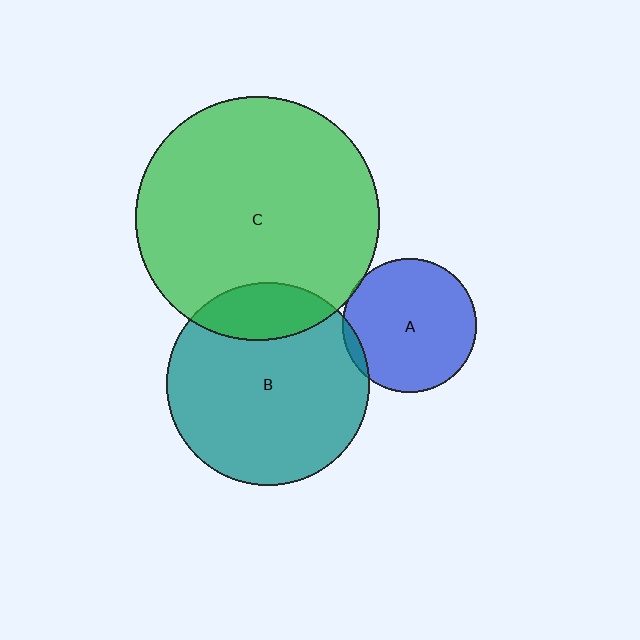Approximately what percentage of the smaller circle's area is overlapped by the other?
Approximately 20%.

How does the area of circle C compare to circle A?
Approximately 3.3 times.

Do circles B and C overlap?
Yes.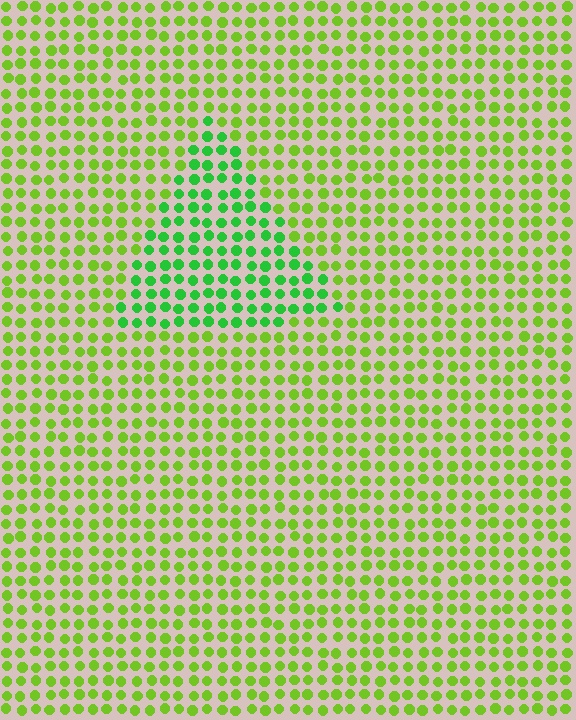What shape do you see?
I see a triangle.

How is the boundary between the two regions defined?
The boundary is defined purely by a slight shift in hue (about 35 degrees). Spacing, size, and orientation are identical on both sides.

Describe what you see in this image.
The image is filled with small lime elements in a uniform arrangement. A triangle-shaped region is visible where the elements are tinted to a slightly different hue, forming a subtle color boundary.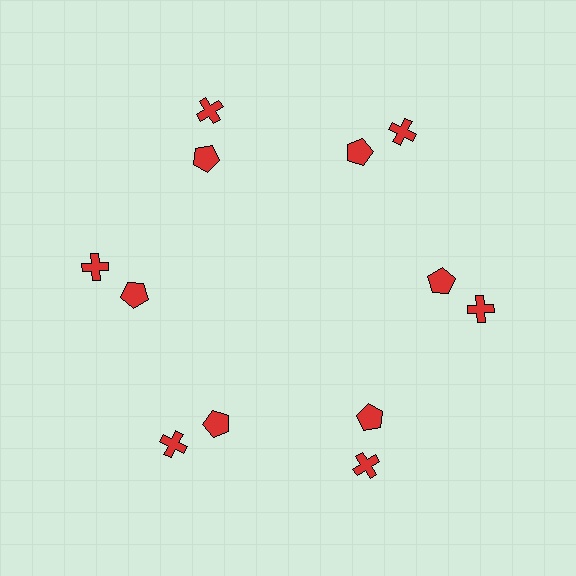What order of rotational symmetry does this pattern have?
This pattern has 6-fold rotational symmetry.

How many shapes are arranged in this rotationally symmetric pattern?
There are 12 shapes, arranged in 6 groups of 2.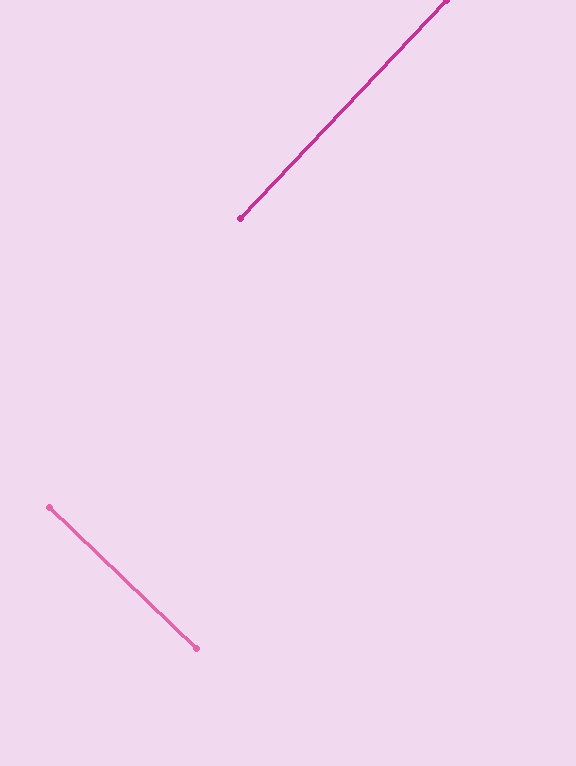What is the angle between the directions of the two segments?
Approximately 90 degrees.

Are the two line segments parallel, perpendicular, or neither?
Perpendicular — they meet at approximately 90°.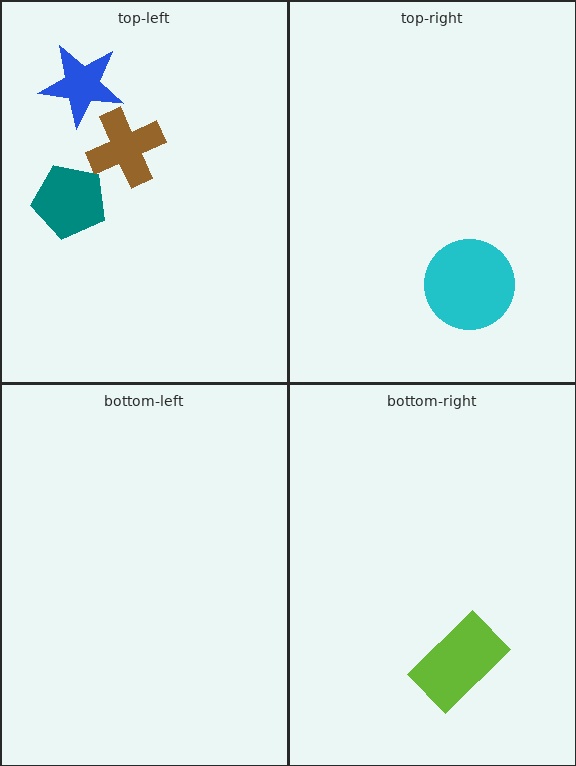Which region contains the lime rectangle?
The bottom-right region.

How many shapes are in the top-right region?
1.